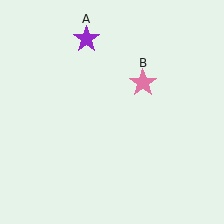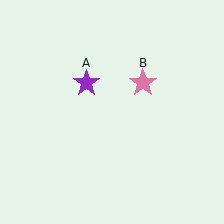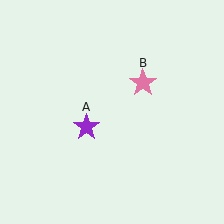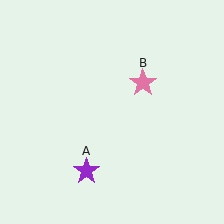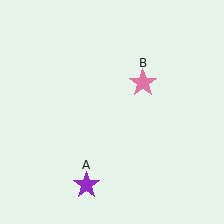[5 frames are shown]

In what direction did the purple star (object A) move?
The purple star (object A) moved down.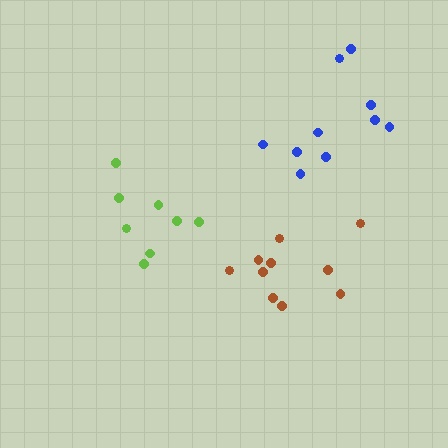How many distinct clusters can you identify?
There are 3 distinct clusters.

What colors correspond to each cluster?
The clusters are colored: brown, blue, lime.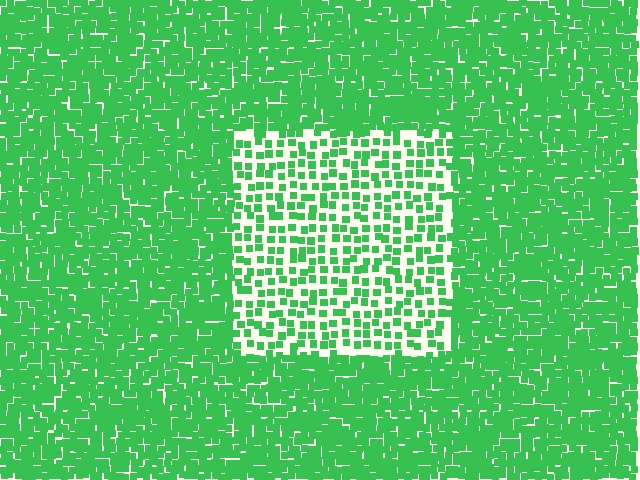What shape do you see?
I see a rectangle.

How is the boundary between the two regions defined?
The boundary is defined by a change in element density (approximately 2.4x ratio). All elements are the same color, size, and shape.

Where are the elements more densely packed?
The elements are more densely packed outside the rectangle boundary.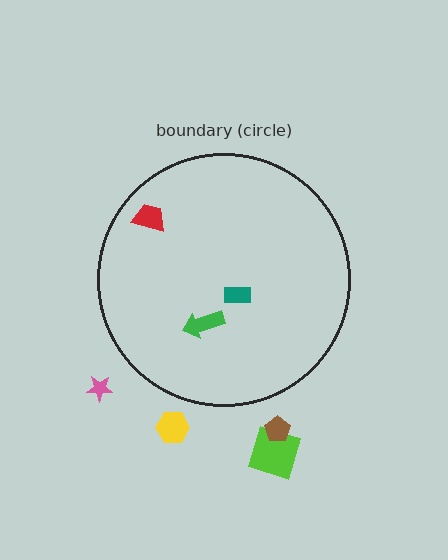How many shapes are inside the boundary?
3 inside, 4 outside.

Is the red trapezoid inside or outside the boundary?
Inside.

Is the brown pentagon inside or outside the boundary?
Outside.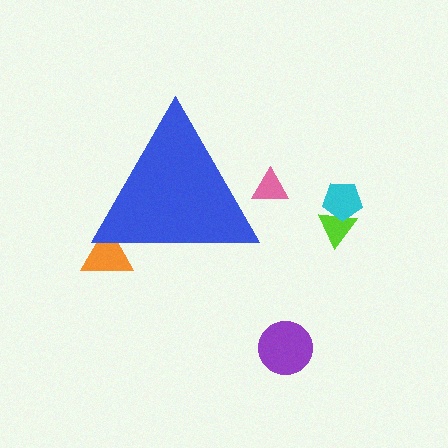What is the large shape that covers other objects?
A blue triangle.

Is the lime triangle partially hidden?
No, the lime triangle is fully visible.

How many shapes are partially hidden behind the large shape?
2 shapes are partially hidden.